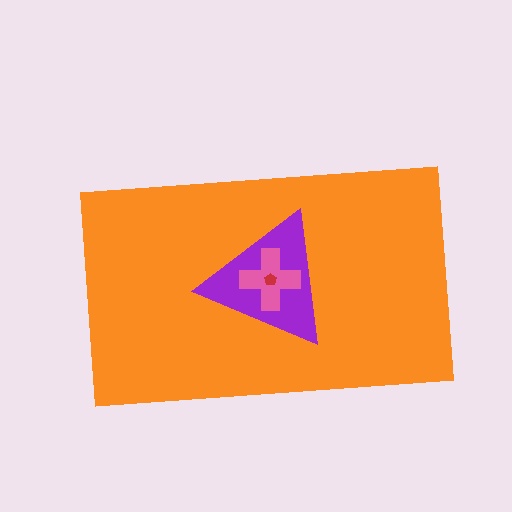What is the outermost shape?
The orange rectangle.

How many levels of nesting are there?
4.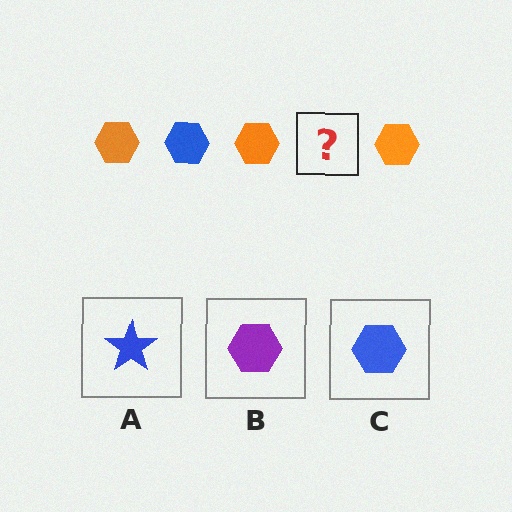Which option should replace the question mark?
Option C.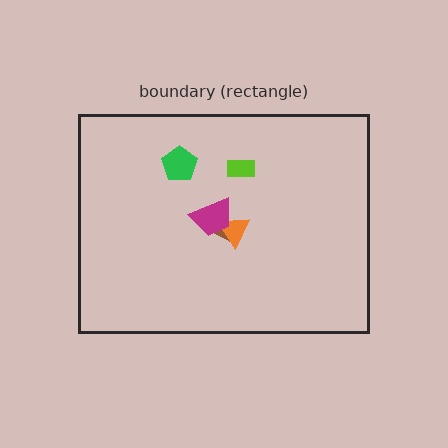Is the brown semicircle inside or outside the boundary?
Inside.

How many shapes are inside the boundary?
5 inside, 0 outside.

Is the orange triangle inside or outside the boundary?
Inside.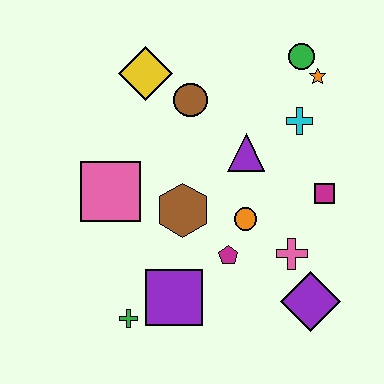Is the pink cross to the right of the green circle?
No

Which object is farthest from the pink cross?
The yellow diamond is farthest from the pink cross.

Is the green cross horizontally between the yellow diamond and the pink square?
Yes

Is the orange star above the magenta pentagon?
Yes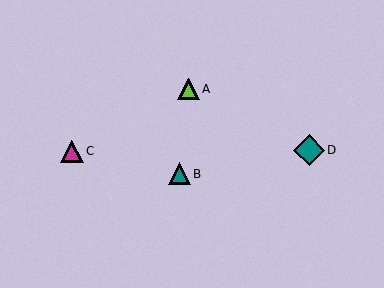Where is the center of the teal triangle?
The center of the teal triangle is at (179, 174).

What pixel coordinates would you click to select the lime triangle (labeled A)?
Click at (188, 89) to select the lime triangle A.